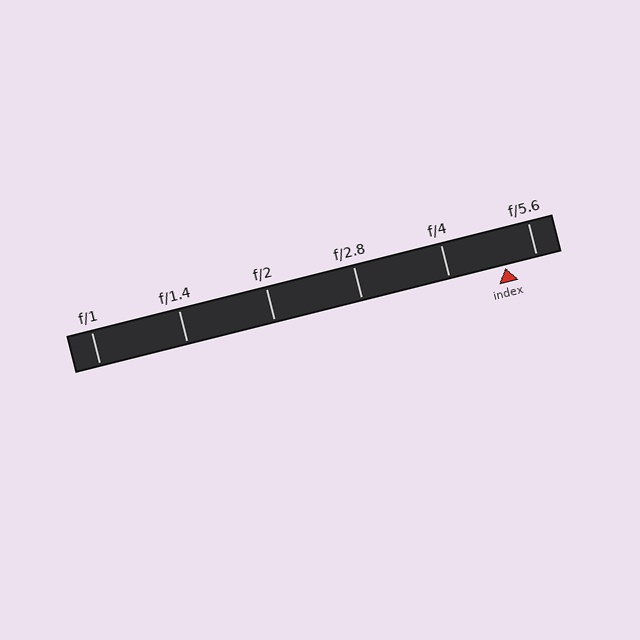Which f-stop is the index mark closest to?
The index mark is closest to f/5.6.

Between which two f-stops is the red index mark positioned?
The index mark is between f/4 and f/5.6.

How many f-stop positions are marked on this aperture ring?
There are 6 f-stop positions marked.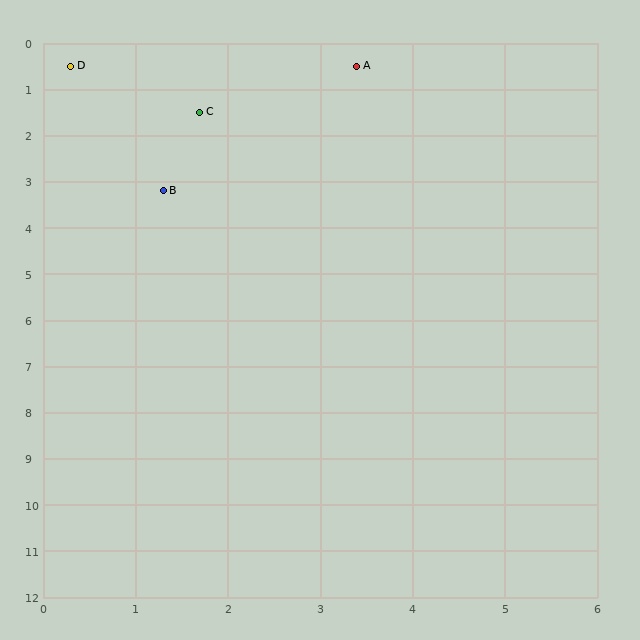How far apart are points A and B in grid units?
Points A and B are about 3.4 grid units apart.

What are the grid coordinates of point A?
Point A is at approximately (3.4, 0.5).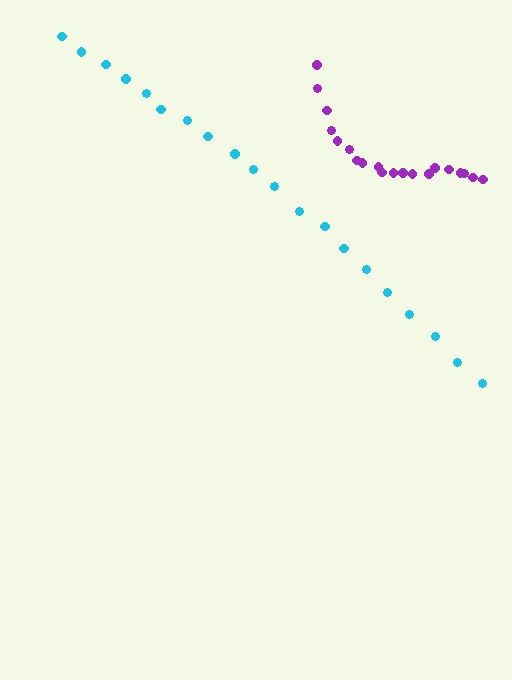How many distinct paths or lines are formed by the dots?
There are 2 distinct paths.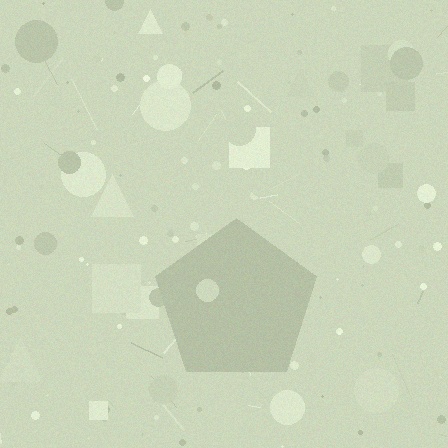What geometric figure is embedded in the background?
A pentagon is embedded in the background.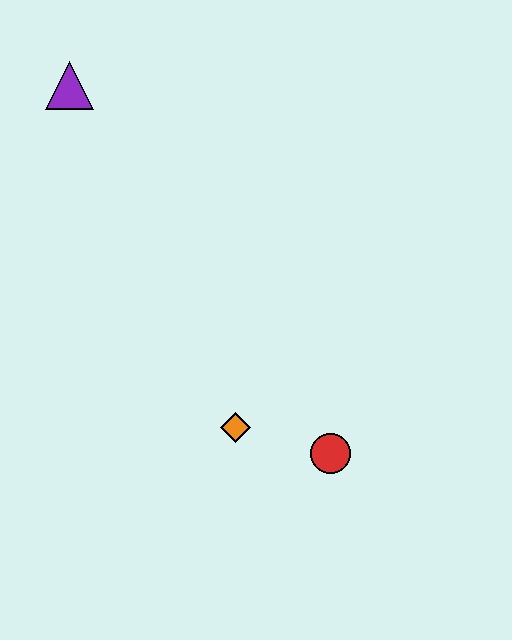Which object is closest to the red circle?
The orange diamond is closest to the red circle.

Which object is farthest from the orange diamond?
The purple triangle is farthest from the orange diamond.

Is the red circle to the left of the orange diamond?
No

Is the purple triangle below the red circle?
No